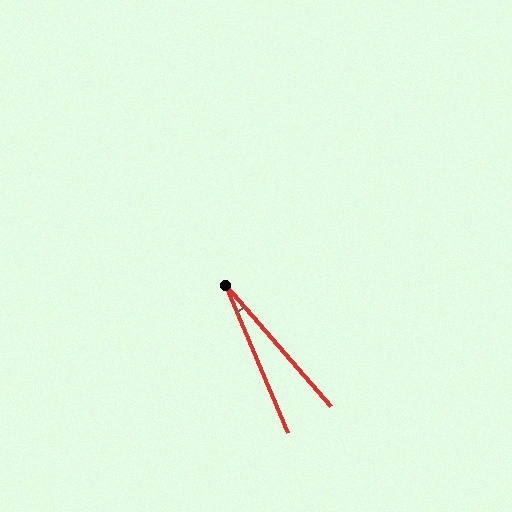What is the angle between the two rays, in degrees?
Approximately 18 degrees.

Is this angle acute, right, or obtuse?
It is acute.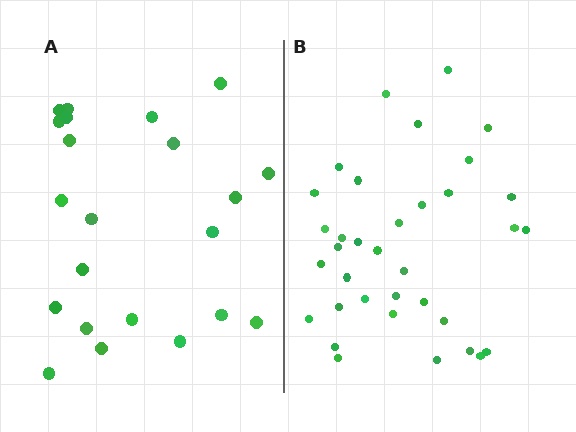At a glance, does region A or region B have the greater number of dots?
Region B (the right region) has more dots.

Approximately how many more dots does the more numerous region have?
Region B has approximately 15 more dots than region A.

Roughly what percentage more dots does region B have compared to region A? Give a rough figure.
About 60% more.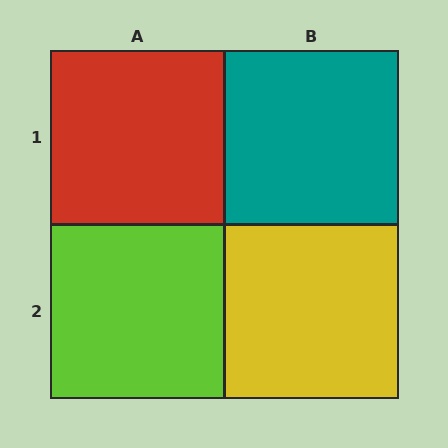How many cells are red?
1 cell is red.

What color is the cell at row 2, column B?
Yellow.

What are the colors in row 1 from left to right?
Red, teal.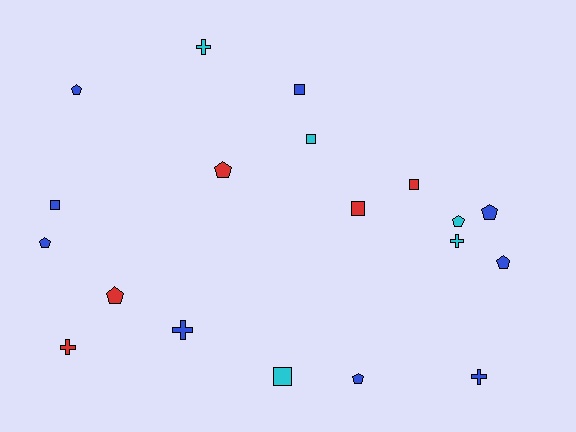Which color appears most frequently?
Blue, with 9 objects.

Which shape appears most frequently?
Pentagon, with 8 objects.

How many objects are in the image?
There are 19 objects.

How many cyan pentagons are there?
There is 1 cyan pentagon.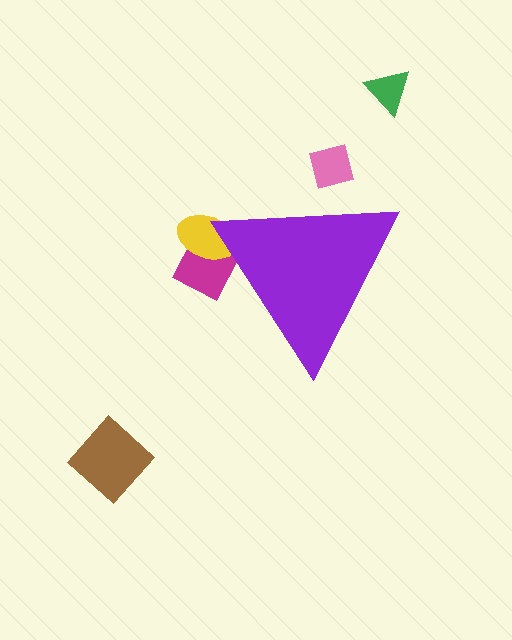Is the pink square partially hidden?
Yes, the pink square is partially hidden behind the purple triangle.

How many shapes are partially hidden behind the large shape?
3 shapes are partially hidden.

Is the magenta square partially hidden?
Yes, the magenta square is partially hidden behind the purple triangle.